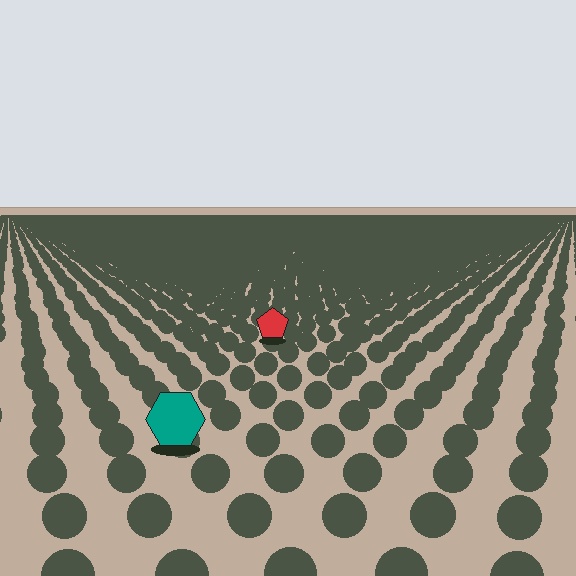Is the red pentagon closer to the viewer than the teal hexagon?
No. The teal hexagon is closer — you can tell from the texture gradient: the ground texture is coarser near it.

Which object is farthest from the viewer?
The red pentagon is farthest from the viewer. It appears smaller and the ground texture around it is denser.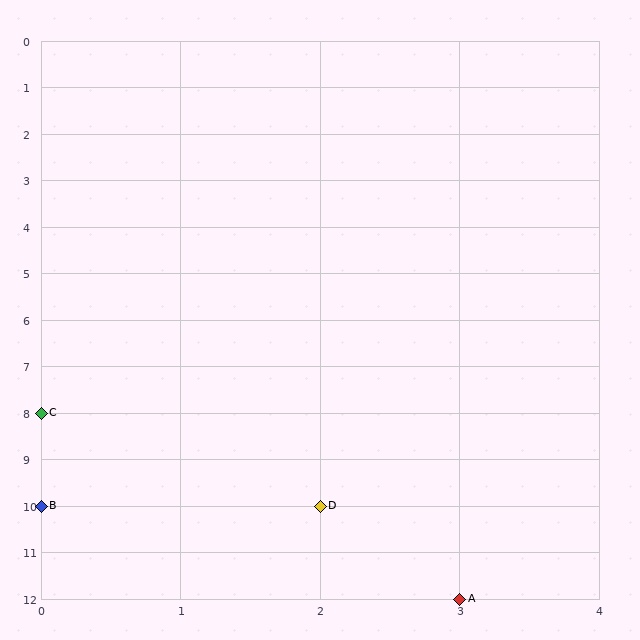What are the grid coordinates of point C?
Point C is at grid coordinates (0, 8).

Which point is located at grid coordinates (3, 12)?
Point A is at (3, 12).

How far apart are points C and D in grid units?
Points C and D are 2 columns and 2 rows apart (about 2.8 grid units diagonally).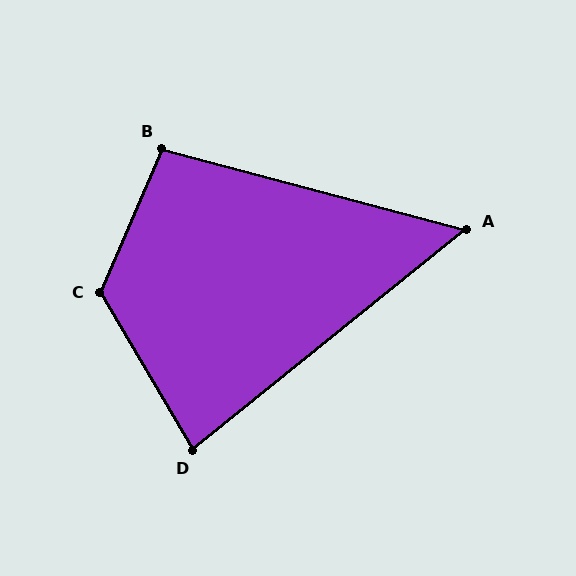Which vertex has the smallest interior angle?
A, at approximately 54 degrees.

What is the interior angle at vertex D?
Approximately 82 degrees (acute).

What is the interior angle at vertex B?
Approximately 98 degrees (obtuse).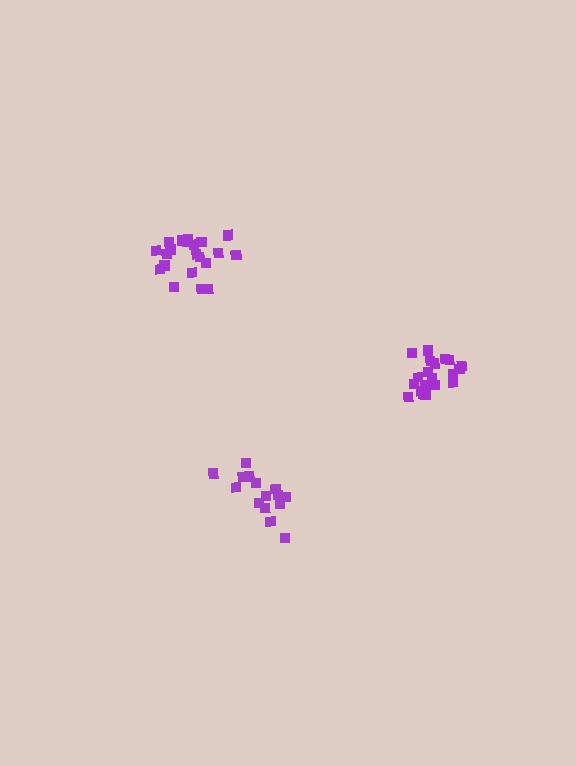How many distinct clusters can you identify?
There are 3 distinct clusters.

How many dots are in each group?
Group 1: 15 dots, Group 2: 21 dots, Group 3: 20 dots (56 total).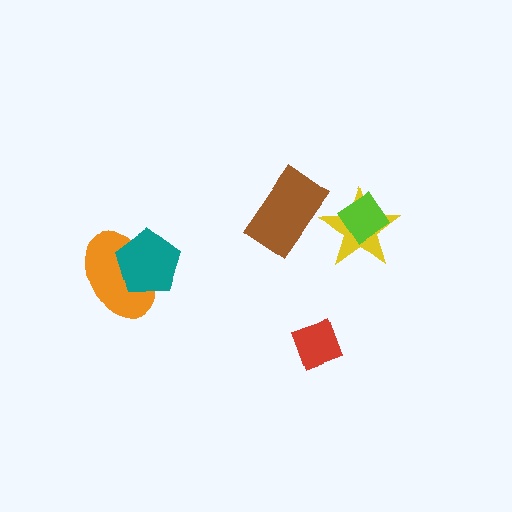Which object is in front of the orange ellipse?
The teal pentagon is in front of the orange ellipse.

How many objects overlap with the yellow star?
1 object overlaps with the yellow star.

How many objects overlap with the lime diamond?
1 object overlaps with the lime diamond.